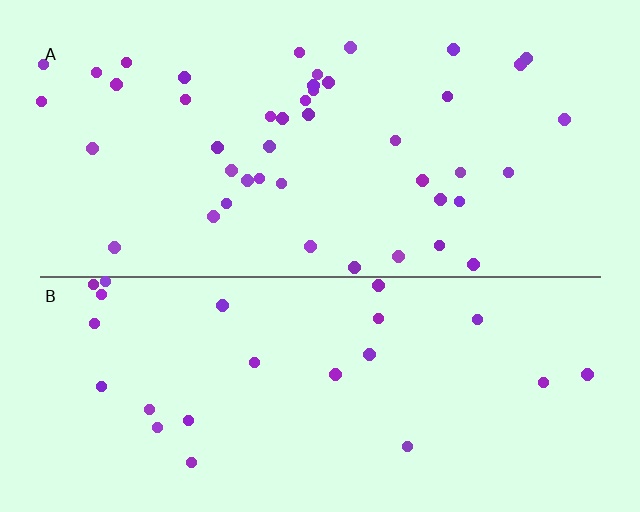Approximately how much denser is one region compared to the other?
Approximately 1.9× — region A over region B.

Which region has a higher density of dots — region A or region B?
A (the top).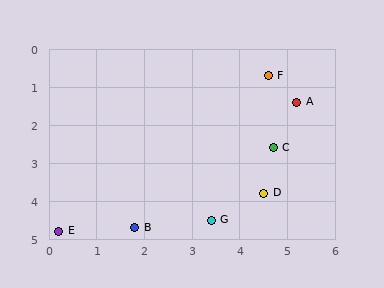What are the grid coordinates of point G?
Point G is at approximately (3.4, 4.5).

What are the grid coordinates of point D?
Point D is at approximately (4.5, 3.8).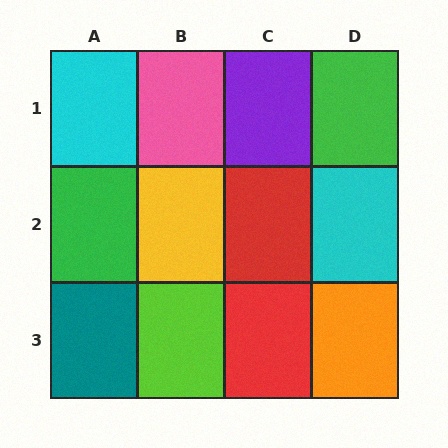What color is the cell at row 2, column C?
Red.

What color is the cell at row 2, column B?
Yellow.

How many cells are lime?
1 cell is lime.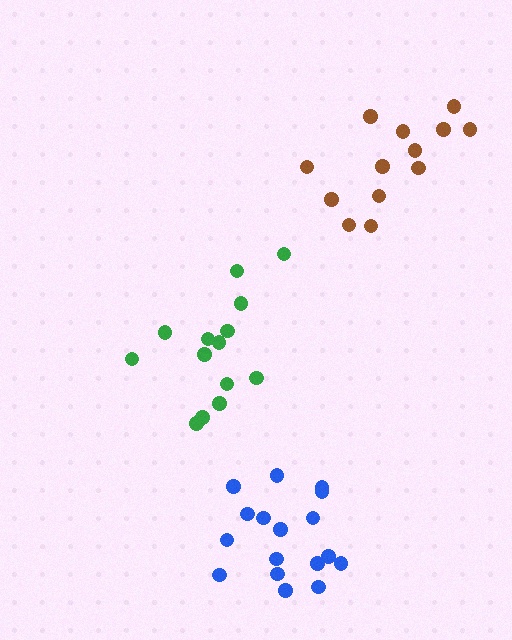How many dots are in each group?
Group 1: 14 dots, Group 2: 13 dots, Group 3: 18 dots (45 total).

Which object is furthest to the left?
The green cluster is leftmost.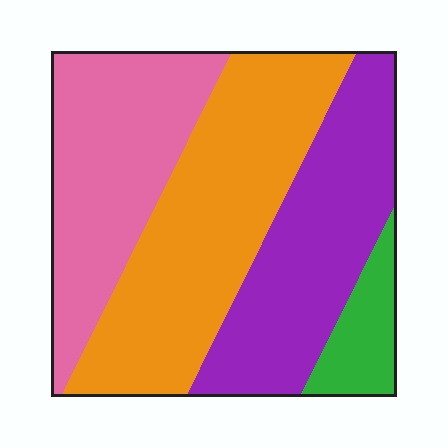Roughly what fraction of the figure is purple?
Purple covers around 30% of the figure.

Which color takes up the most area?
Orange, at roughly 35%.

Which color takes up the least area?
Green, at roughly 10%.